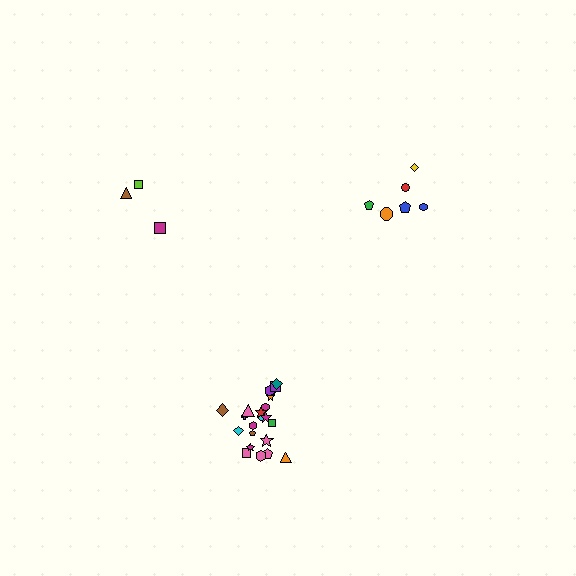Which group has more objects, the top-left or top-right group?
The top-right group.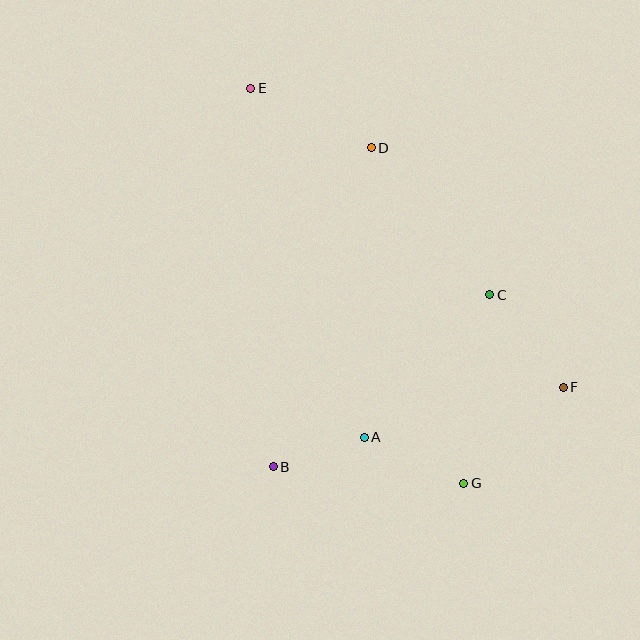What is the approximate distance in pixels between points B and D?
The distance between B and D is approximately 334 pixels.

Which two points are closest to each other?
Points A and B are closest to each other.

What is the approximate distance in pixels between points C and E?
The distance between C and E is approximately 316 pixels.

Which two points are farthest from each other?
Points E and G are farthest from each other.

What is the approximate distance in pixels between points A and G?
The distance between A and G is approximately 109 pixels.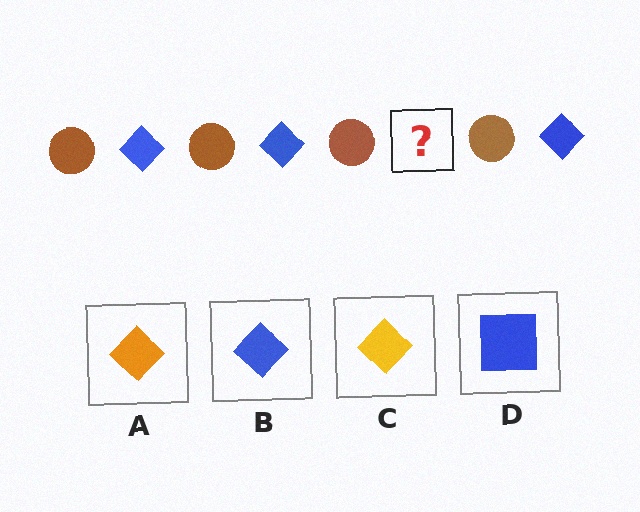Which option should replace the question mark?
Option B.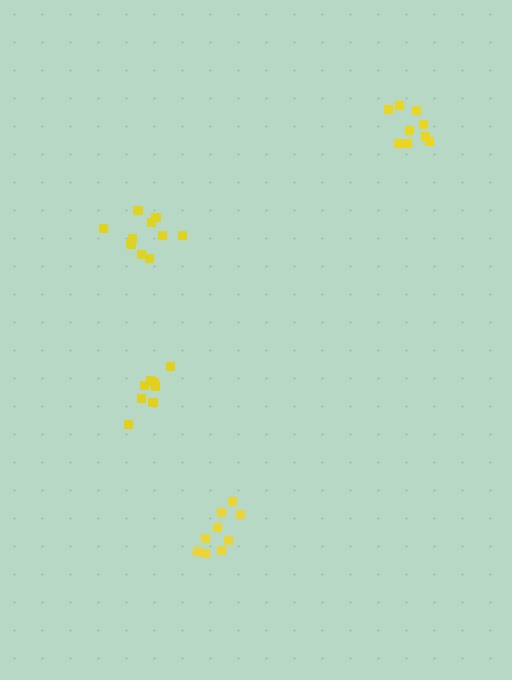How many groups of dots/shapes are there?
There are 4 groups.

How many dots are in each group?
Group 1: 11 dots, Group 2: 9 dots, Group 3: 9 dots, Group 4: 9 dots (38 total).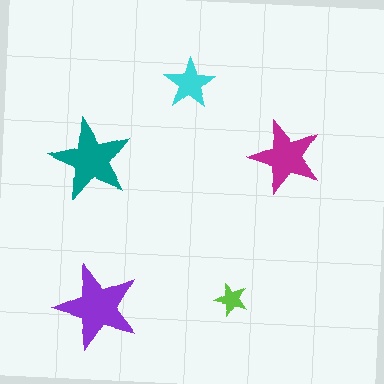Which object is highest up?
The cyan star is topmost.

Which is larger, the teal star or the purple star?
The purple one.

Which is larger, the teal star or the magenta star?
The teal one.